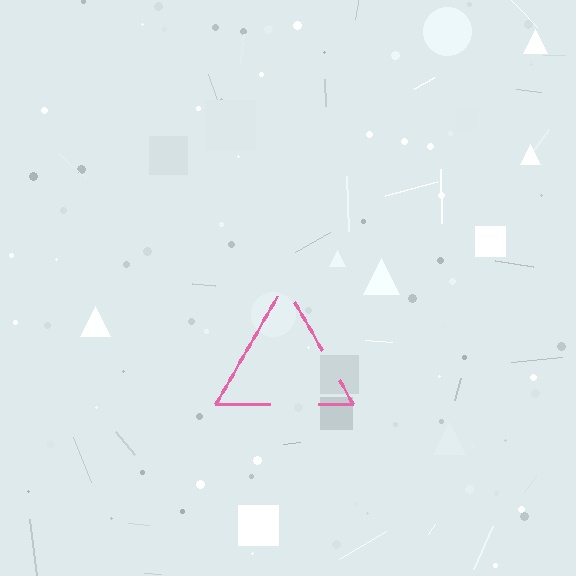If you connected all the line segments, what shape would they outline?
They would outline a triangle.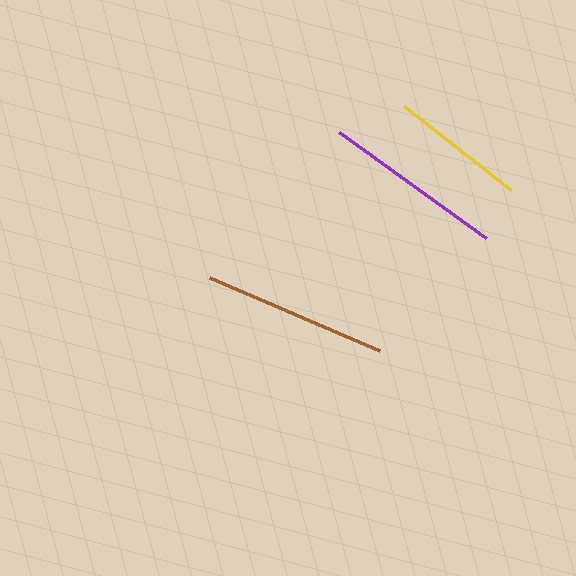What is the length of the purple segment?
The purple segment is approximately 181 pixels long.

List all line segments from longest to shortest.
From longest to shortest: brown, purple, yellow.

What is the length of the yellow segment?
The yellow segment is approximately 135 pixels long.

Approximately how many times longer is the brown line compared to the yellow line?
The brown line is approximately 1.4 times the length of the yellow line.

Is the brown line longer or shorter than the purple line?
The brown line is longer than the purple line.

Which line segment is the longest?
The brown line is the longest at approximately 185 pixels.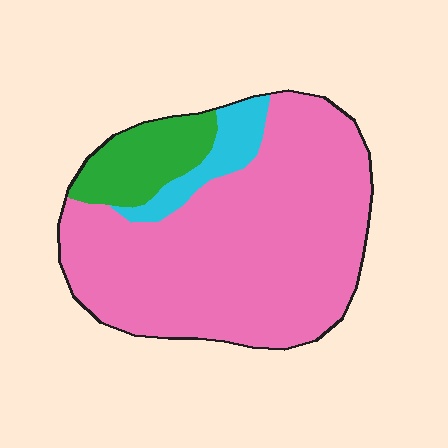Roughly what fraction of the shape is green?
Green takes up about one eighth (1/8) of the shape.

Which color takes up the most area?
Pink, at roughly 80%.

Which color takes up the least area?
Cyan, at roughly 10%.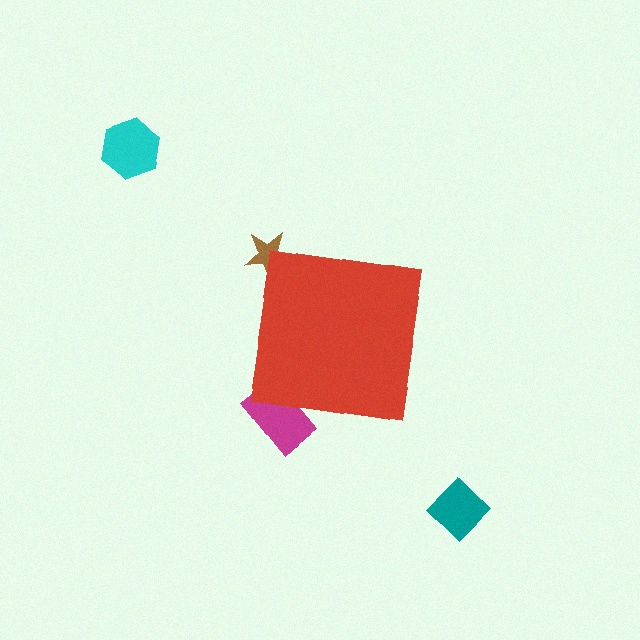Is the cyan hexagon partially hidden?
No, the cyan hexagon is fully visible.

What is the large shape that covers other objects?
A red square.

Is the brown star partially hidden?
Yes, the brown star is partially hidden behind the red square.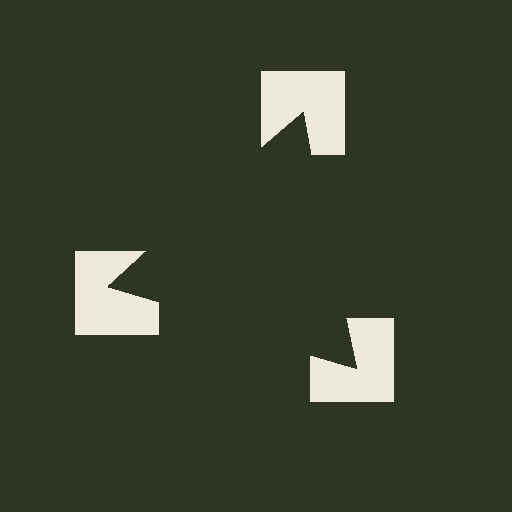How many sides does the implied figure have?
3 sides.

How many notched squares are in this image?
There are 3 — one at each vertex of the illusory triangle.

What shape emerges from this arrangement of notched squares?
An illusory triangle — its edges are inferred from the aligned wedge cuts in the notched squares, not physically drawn.